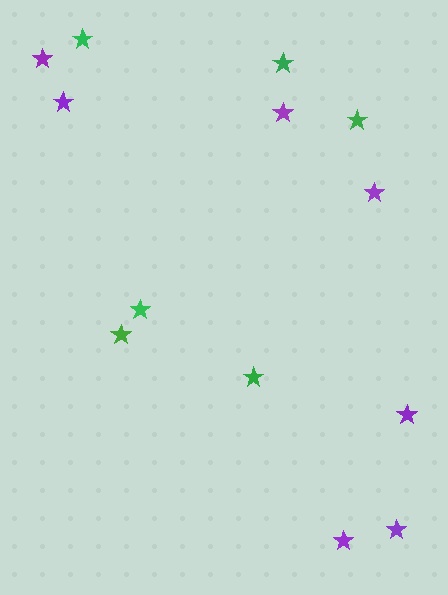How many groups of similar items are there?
There are 2 groups: one group of green stars (6) and one group of purple stars (7).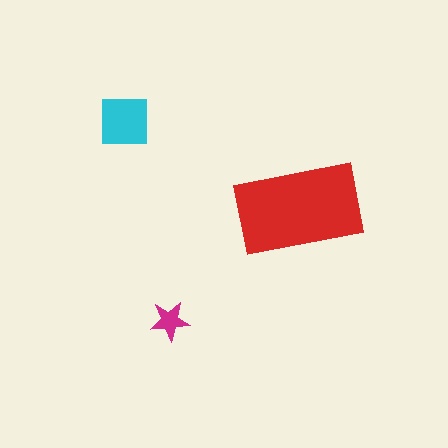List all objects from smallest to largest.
The magenta star, the cyan square, the red rectangle.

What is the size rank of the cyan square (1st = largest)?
2nd.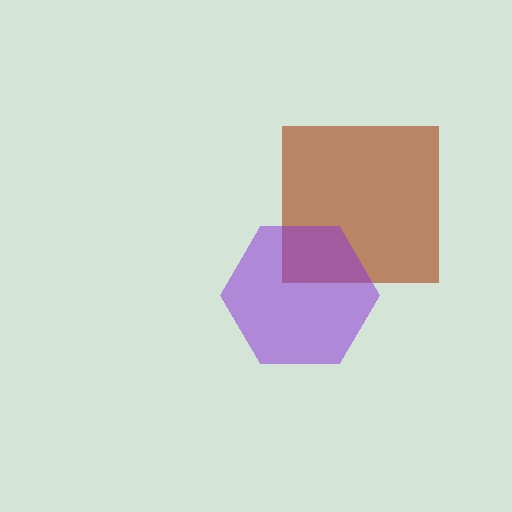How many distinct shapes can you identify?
There are 2 distinct shapes: a brown square, a purple hexagon.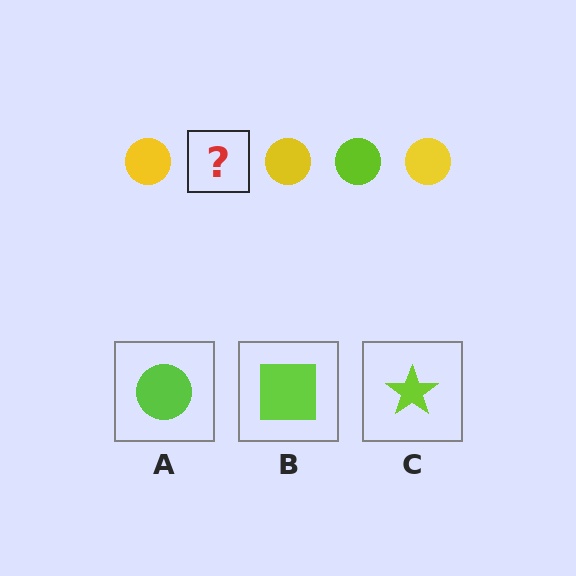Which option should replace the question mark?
Option A.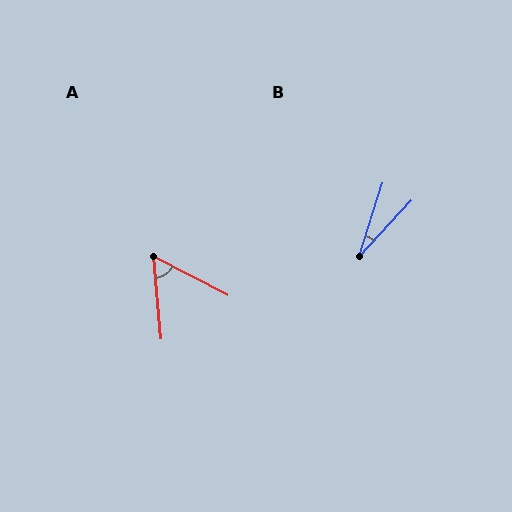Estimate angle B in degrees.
Approximately 25 degrees.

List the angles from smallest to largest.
B (25°), A (57°).